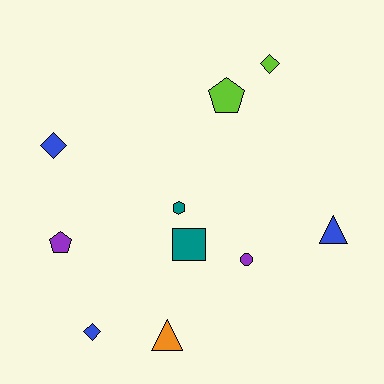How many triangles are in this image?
There are 2 triangles.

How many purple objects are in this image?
There are 2 purple objects.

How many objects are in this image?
There are 10 objects.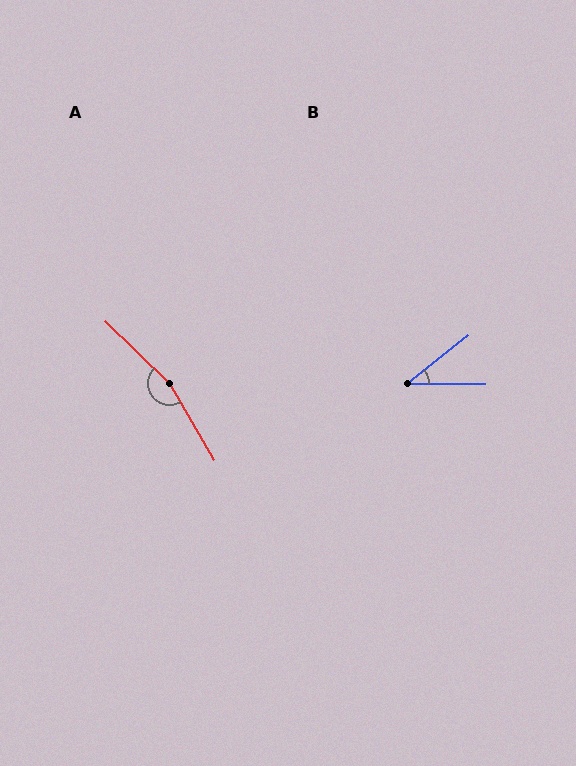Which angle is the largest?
A, at approximately 164 degrees.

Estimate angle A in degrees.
Approximately 164 degrees.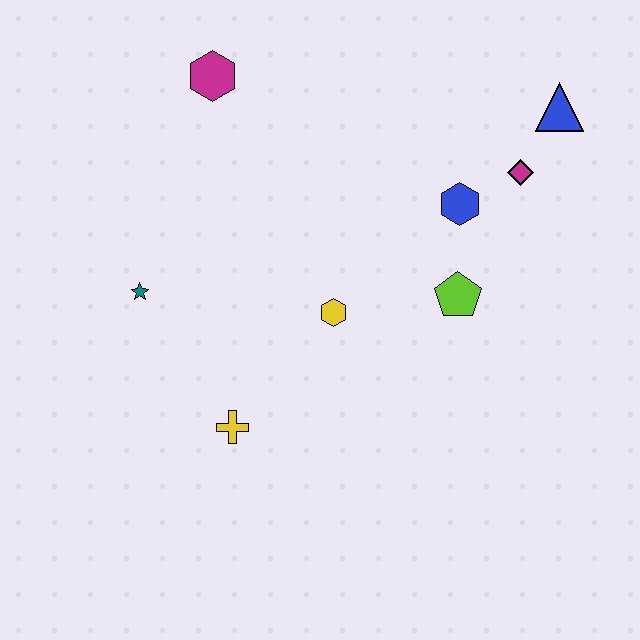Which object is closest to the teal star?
The yellow cross is closest to the teal star.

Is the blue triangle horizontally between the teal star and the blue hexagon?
No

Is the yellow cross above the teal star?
No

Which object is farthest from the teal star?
The blue triangle is farthest from the teal star.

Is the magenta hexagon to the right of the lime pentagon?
No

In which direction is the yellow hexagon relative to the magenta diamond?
The yellow hexagon is to the left of the magenta diamond.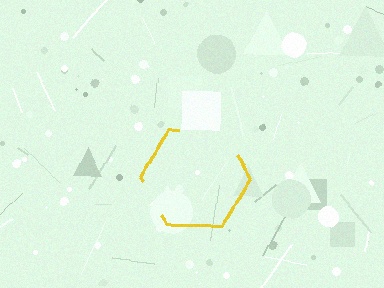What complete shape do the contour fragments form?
The contour fragments form a hexagon.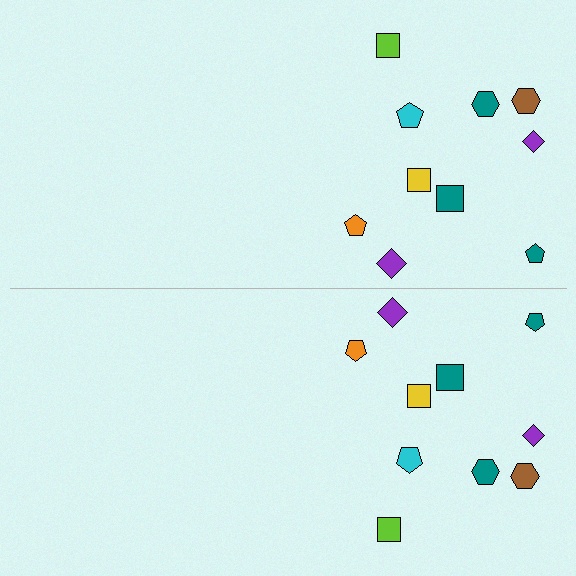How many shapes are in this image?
There are 20 shapes in this image.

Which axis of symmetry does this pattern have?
The pattern has a horizontal axis of symmetry running through the center of the image.